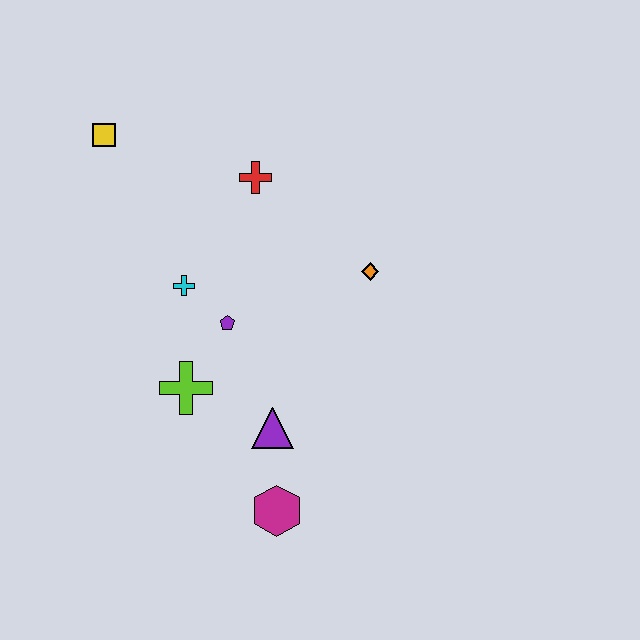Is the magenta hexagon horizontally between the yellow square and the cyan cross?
No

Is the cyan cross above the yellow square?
No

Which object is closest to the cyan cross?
The purple pentagon is closest to the cyan cross.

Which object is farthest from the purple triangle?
The yellow square is farthest from the purple triangle.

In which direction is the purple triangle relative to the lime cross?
The purple triangle is to the right of the lime cross.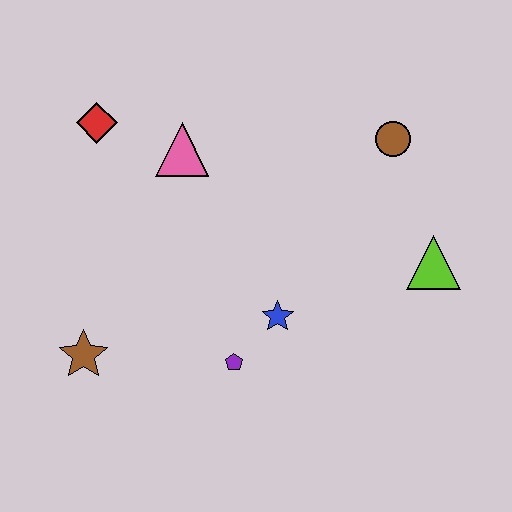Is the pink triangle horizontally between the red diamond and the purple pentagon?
Yes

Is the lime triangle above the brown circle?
No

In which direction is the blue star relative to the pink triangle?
The blue star is below the pink triangle.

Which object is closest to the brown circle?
The lime triangle is closest to the brown circle.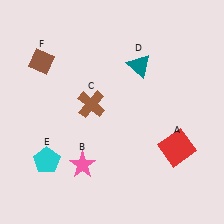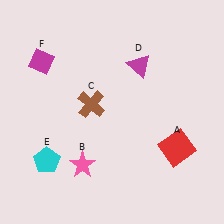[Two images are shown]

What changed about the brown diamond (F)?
In Image 1, F is brown. In Image 2, it changed to magenta.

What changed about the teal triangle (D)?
In Image 1, D is teal. In Image 2, it changed to magenta.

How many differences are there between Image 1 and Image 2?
There are 2 differences between the two images.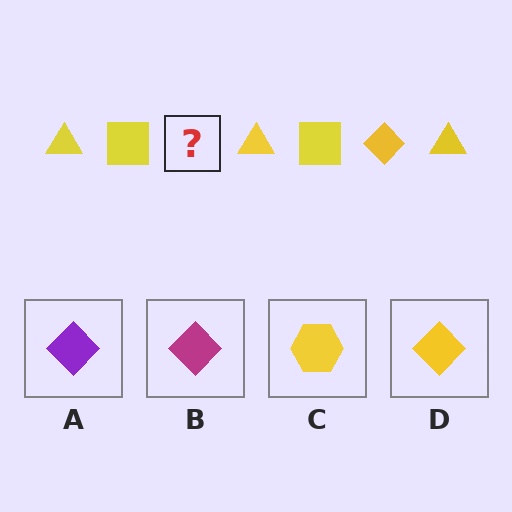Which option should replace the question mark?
Option D.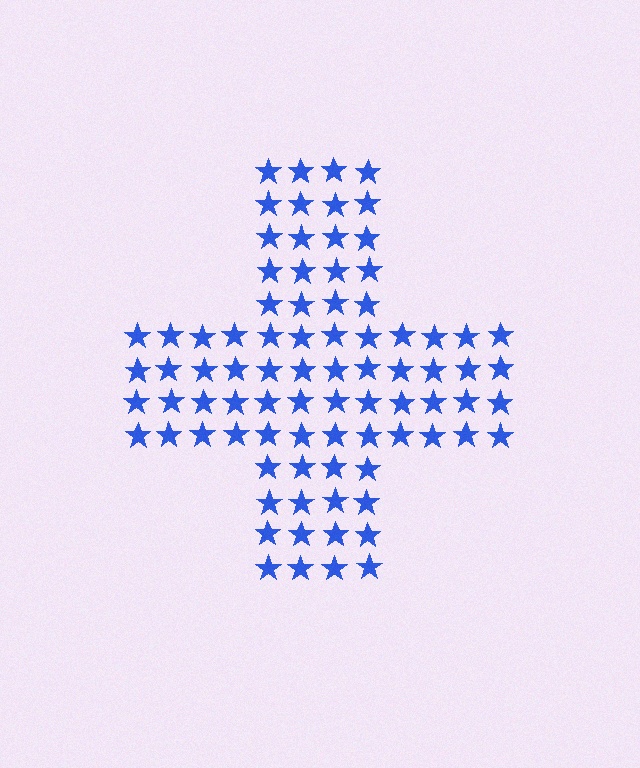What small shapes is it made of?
It is made of small stars.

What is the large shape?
The large shape is a cross.